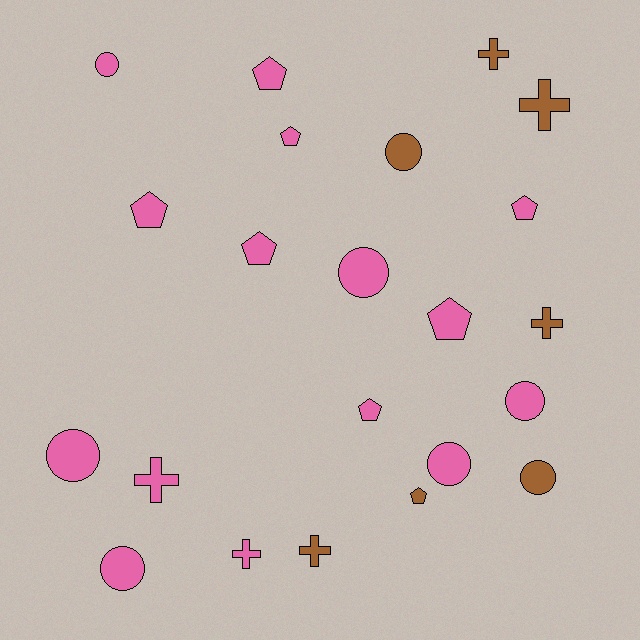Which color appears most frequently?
Pink, with 15 objects.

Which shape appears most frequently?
Circle, with 8 objects.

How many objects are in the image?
There are 22 objects.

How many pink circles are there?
There are 6 pink circles.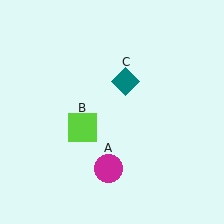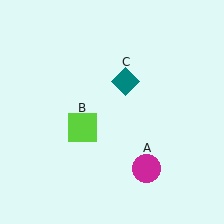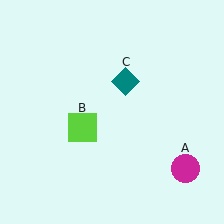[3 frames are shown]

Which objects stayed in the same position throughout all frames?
Lime square (object B) and teal diamond (object C) remained stationary.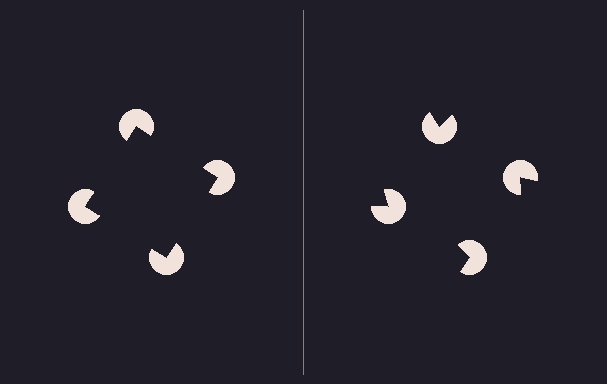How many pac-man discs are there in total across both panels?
8 — 4 on each side.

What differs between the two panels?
The pac-man discs are positioned identically on both sides; only the wedge orientations differ. On the left they align to a square; on the right they are misaligned.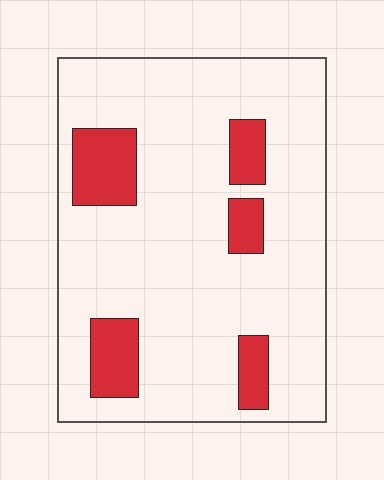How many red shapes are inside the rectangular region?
5.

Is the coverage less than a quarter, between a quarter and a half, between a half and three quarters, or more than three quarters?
Less than a quarter.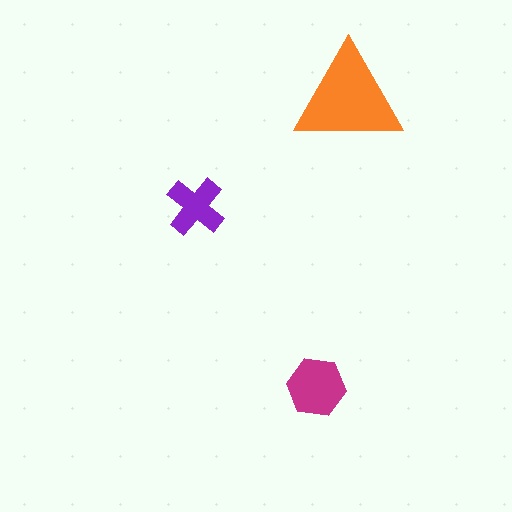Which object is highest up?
The orange triangle is topmost.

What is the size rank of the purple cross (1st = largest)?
3rd.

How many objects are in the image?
There are 3 objects in the image.